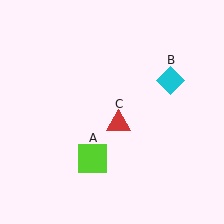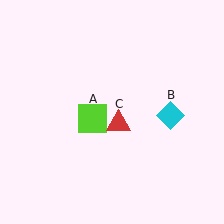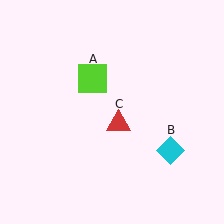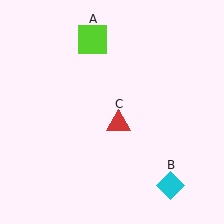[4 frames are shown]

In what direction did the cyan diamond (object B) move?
The cyan diamond (object B) moved down.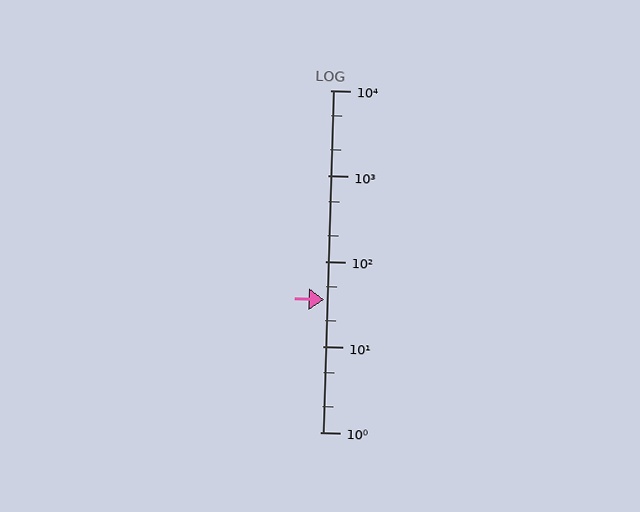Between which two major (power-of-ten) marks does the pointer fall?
The pointer is between 10 and 100.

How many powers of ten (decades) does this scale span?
The scale spans 4 decades, from 1 to 10000.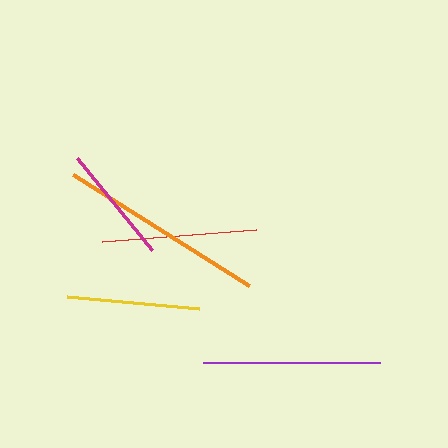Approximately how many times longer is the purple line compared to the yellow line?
The purple line is approximately 1.3 times the length of the yellow line.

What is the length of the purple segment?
The purple segment is approximately 177 pixels long.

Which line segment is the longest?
The orange line is the longest at approximately 208 pixels.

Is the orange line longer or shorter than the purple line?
The orange line is longer than the purple line.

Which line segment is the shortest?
The magenta line is the shortest at approximately 120 pixels.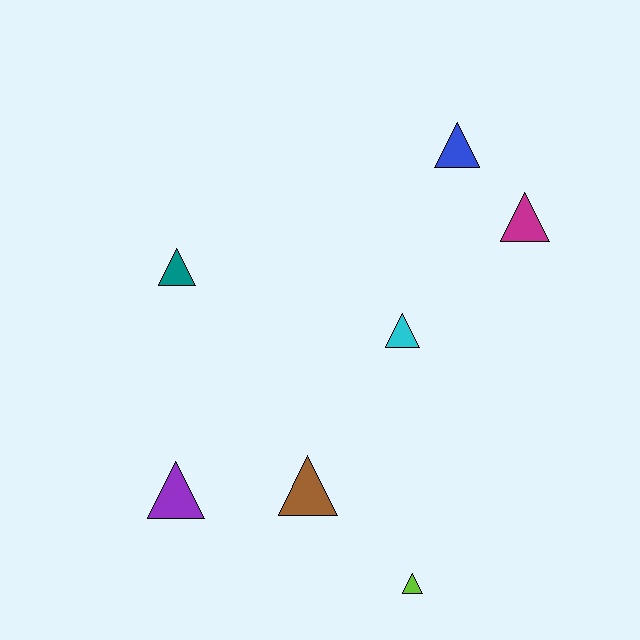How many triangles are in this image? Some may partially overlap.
There are 7 triangles.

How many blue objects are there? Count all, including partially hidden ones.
There is 1 blue object.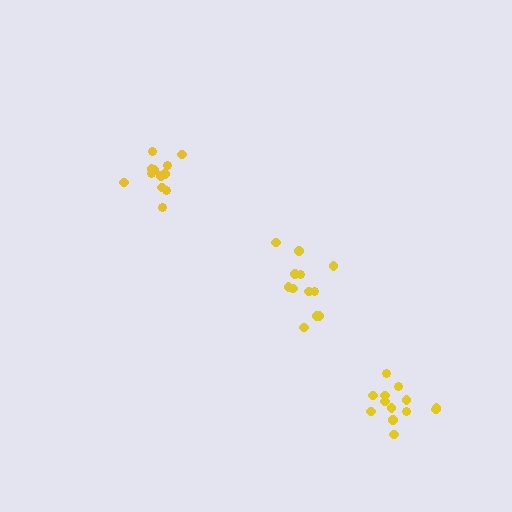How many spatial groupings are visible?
There are 3 spatial groupings.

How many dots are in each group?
Group 1: 12 dots, Group 2: 12 dots, Group 3: 13 dots (37 total).